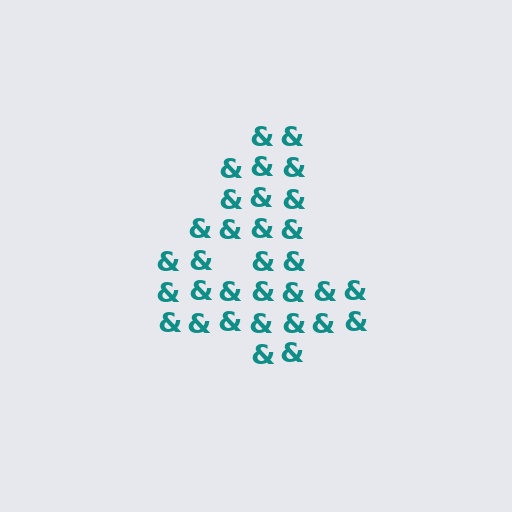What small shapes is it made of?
It is made of small ampersands.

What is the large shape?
The large shape is the digit 4.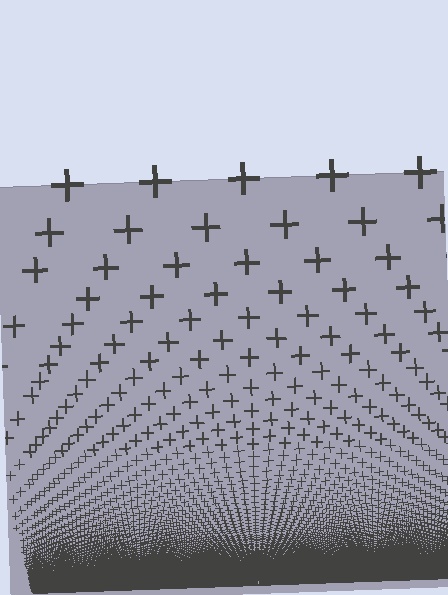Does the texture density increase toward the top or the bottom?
Density increases toward the bottom.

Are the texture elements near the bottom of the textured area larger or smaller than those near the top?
Smaller. The gradient is inverted — elements near the bottom are smaller and denser.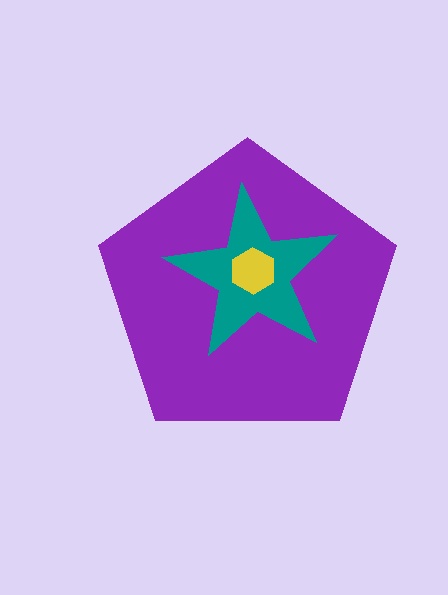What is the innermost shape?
The yellow hexagon.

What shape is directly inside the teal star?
The yellow hexagon.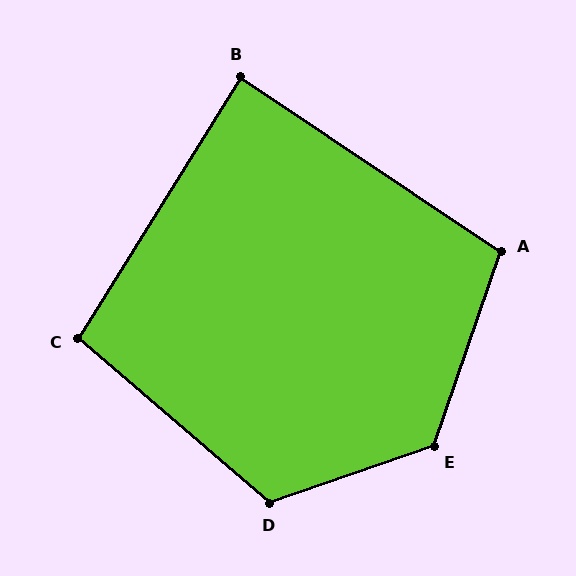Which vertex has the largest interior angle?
E, at approximately 128 degrees.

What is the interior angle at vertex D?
Approximately 120 degrees (obtuse).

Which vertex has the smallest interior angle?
B, at approximately 88 degrees.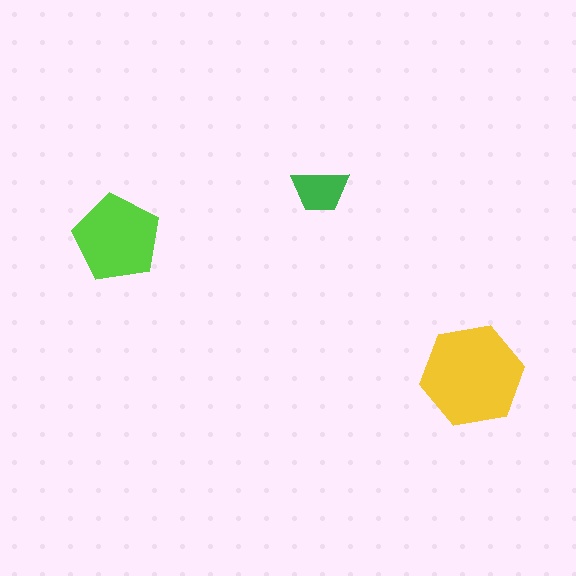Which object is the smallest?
The green trapezoid.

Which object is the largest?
The yellow hexagon.